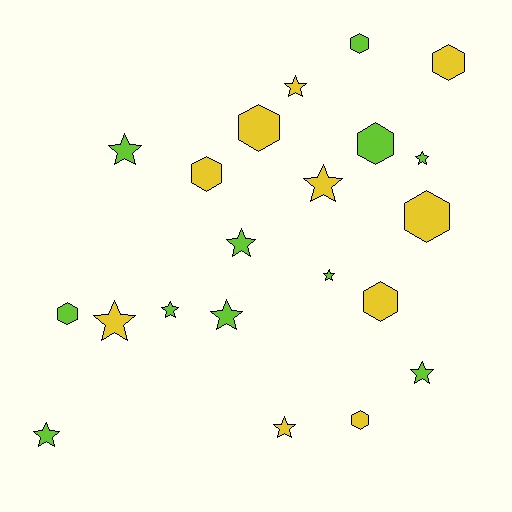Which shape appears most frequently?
Star, with 12 objects.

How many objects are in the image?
There are 21 objects.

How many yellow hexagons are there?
There are 6 yellow hexagons.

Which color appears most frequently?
Lime, with 11 objects.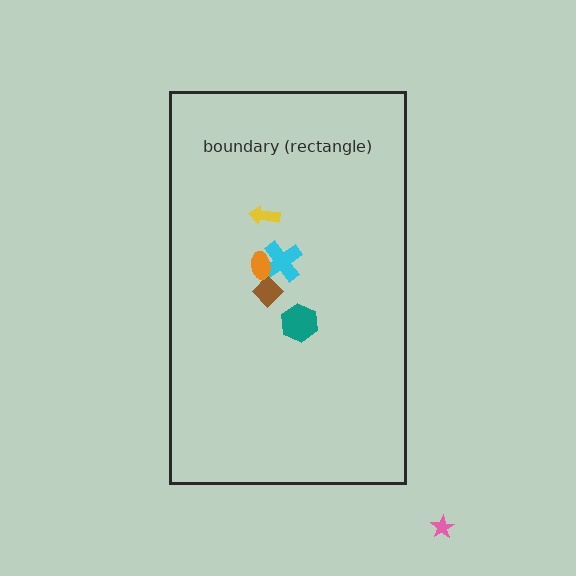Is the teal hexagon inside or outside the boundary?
Inside.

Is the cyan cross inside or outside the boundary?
Inside.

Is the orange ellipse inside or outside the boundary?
Inside.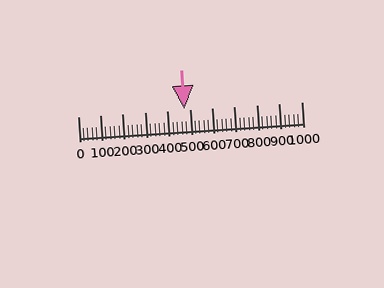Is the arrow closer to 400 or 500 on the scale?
The arrow is closer to 500.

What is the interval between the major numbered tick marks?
The major tick marks are spaced 100 units apart.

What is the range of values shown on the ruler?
The ruler shows values from 0 to 1000.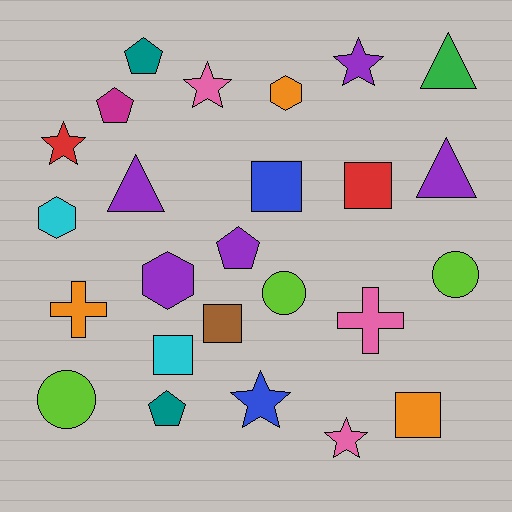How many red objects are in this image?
There are 2 red objects.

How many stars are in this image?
There are 5 stars.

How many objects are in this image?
There are 25 objects.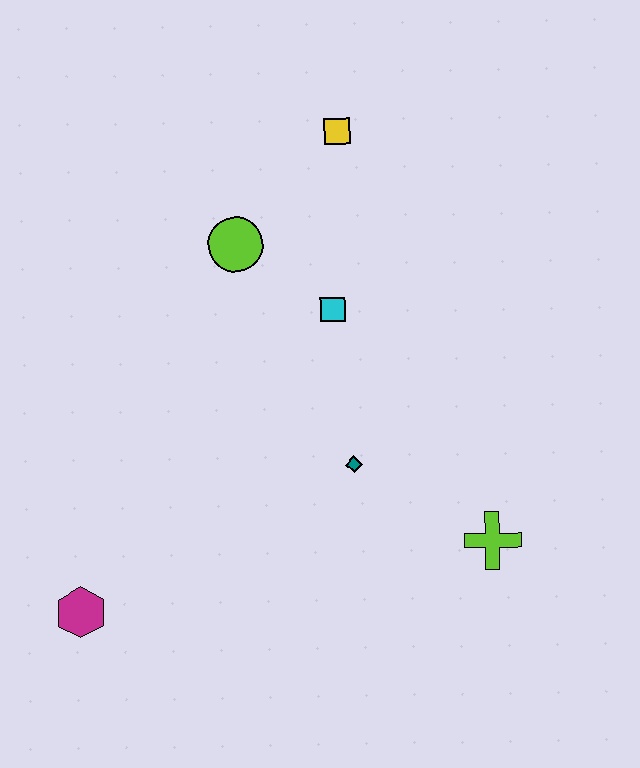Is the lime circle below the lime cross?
No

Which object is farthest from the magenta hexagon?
The yellow square is farthest from the magenta hexagon.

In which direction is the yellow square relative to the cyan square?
The yellow square is above the cyan square.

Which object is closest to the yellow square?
The lime circle is closest to the yellow square.